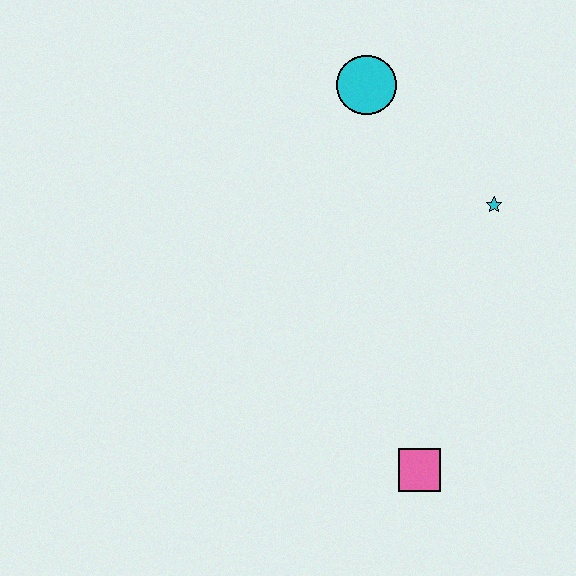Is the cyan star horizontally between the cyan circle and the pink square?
No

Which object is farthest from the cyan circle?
The pink square is farthest from the cyan circle.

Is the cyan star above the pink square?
Yes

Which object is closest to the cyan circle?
The cyan star is closest to the cyan circle.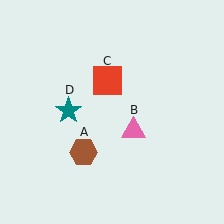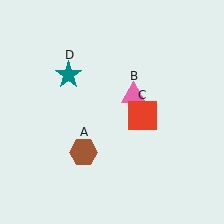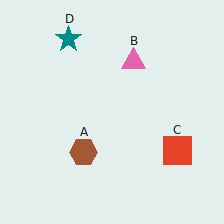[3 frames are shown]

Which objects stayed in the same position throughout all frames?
Brown hexagon (object A) remained stationary.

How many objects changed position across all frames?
3 objects changed position: pink triangle (object B), red square (object C), teal star (object D).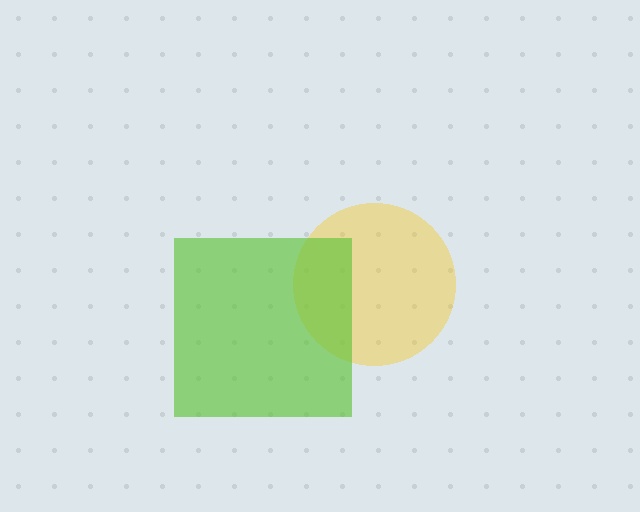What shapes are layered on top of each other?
The layered shapes are: a yellow circle, a lime square.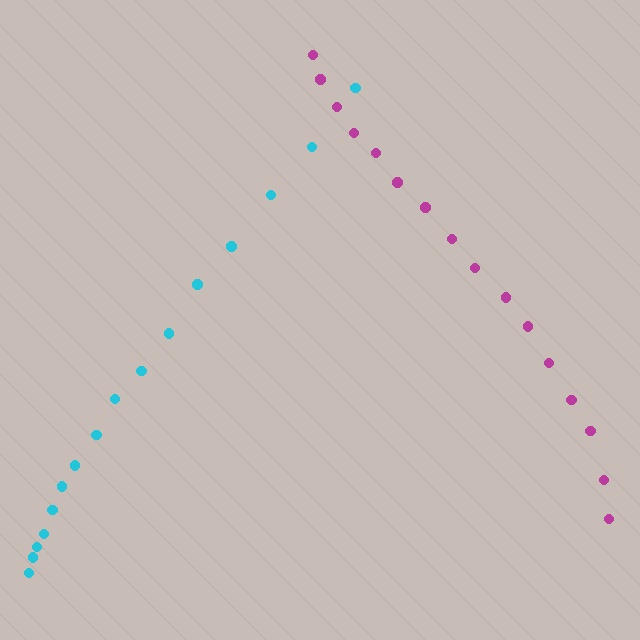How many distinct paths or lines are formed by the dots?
There are 2 distinct paths.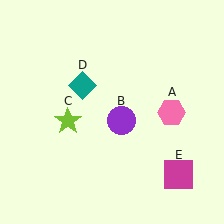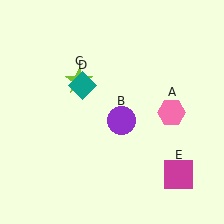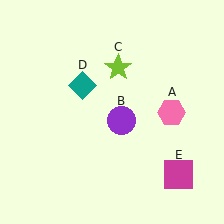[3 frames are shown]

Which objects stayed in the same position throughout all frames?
Pink hexagon (object A) and purple circle (object B) and teal diamond (object D) and magenta square (object E) remained stationary.